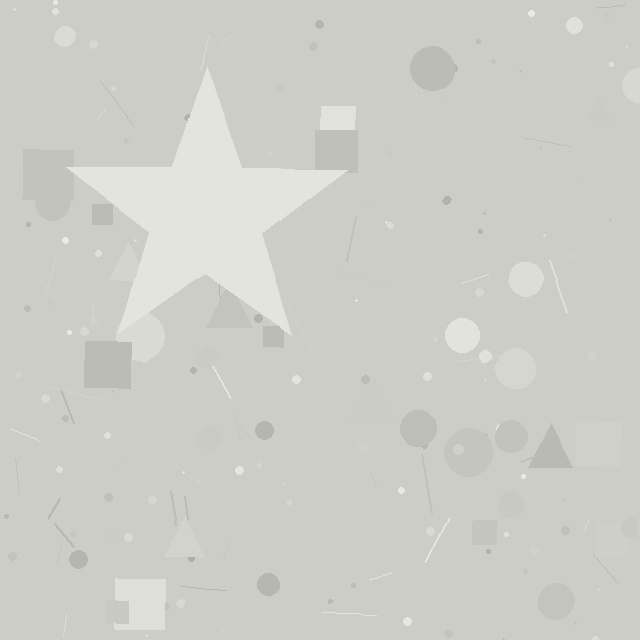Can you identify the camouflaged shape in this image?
The camouflaged shape is a star.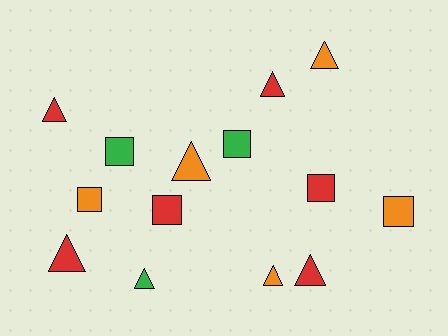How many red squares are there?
There are 2 red squares.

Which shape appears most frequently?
Triangle, with 8 objects.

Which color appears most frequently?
Red, with 6 objects.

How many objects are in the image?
There are 14 objects.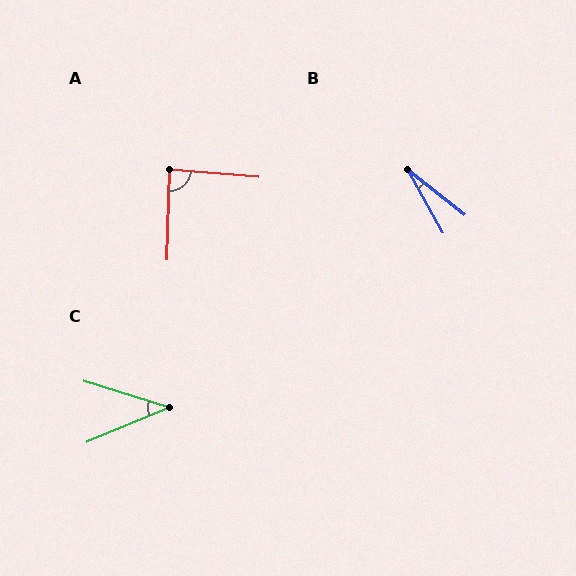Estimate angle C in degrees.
Approximately 41 degrees.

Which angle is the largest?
A, at approximately 87 degrees.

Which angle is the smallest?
B, at approximately 23 degrees.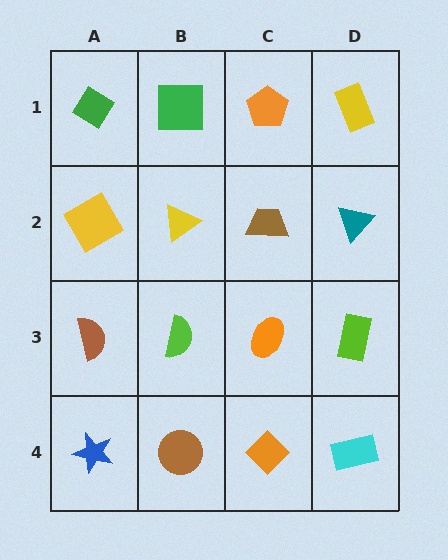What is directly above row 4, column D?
A lime rectangle.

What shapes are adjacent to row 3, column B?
A yellow triangle (row 2, column B), a brown circle (row 4, column B), a brown semicircle (row 3, column A), an orange ellipse (row 3, column C).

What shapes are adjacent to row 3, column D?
A teal triangle (row 2, column D), a cyan rectangle (row 4, column D), an orange ellipse (row 3, column C).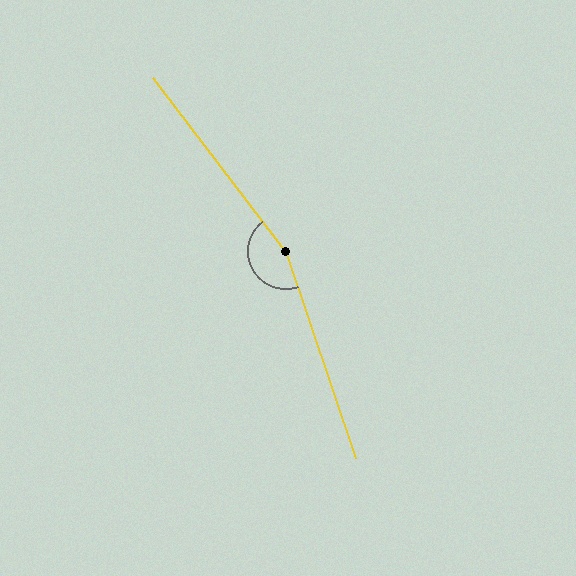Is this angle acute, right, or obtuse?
It is obtuse.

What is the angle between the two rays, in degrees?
Approximately 161 degrees.